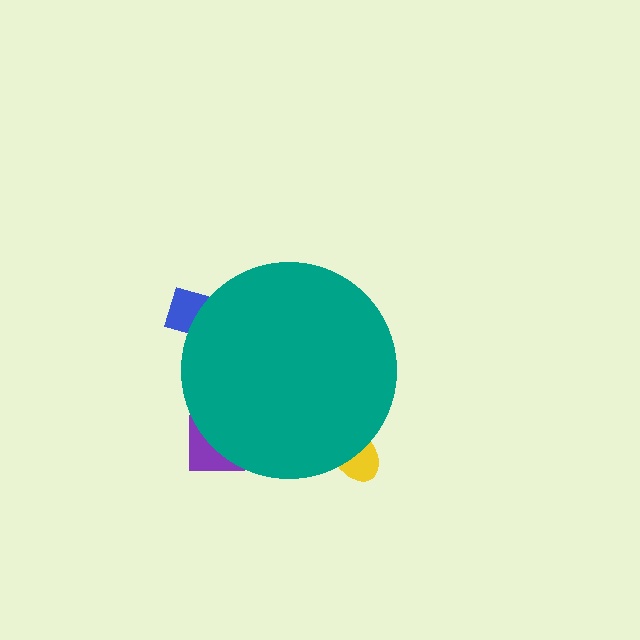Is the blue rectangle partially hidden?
Yes, the blue rectangle is partially hidden behind the teal circle.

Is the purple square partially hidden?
Yes, the purple square is partially hidden behind the teal circle.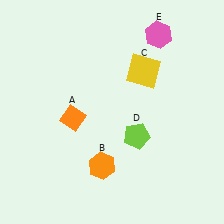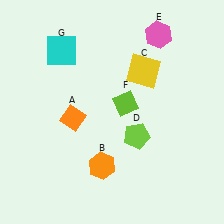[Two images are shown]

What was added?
A lime diamond (F), a cyan square (G) were added in Image 2.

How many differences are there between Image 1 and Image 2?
There are 2 differences between the two images.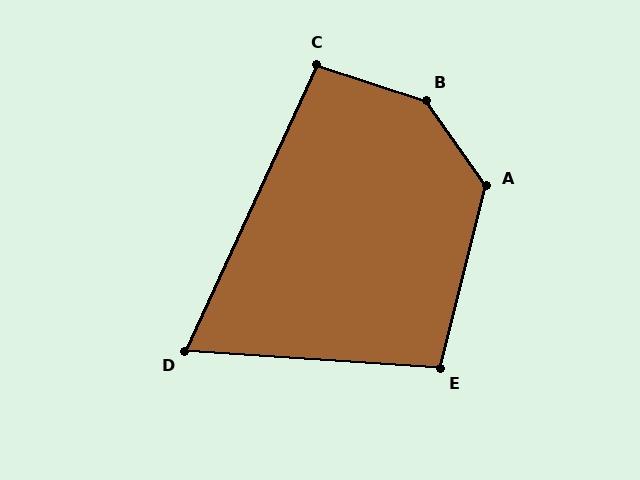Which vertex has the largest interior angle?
B, at approximately 144 degrees.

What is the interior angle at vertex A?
Approximately 130 degrees (obtuse).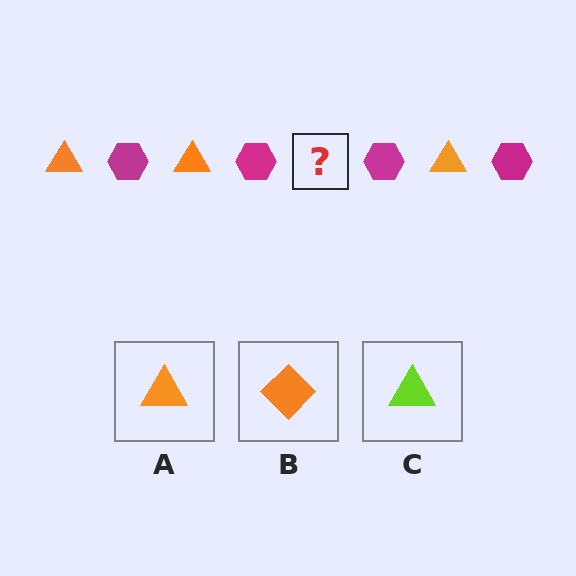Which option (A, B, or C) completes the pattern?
A.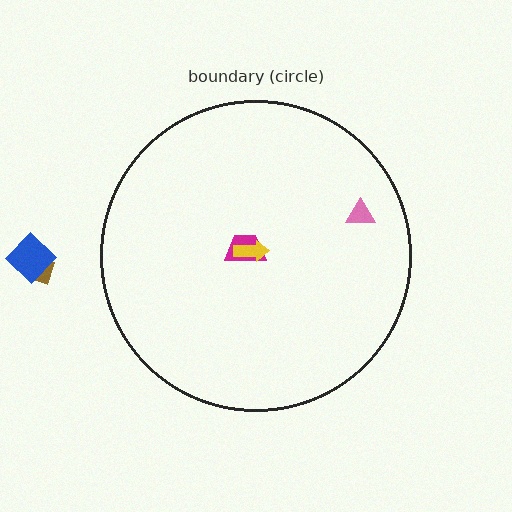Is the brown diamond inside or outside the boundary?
Outside.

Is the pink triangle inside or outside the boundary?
Inside.